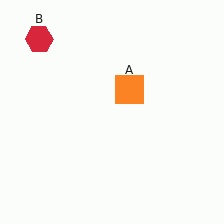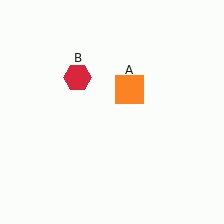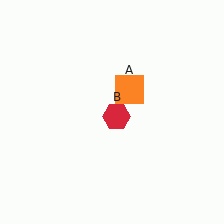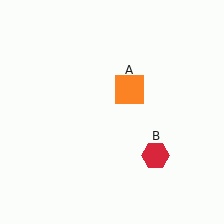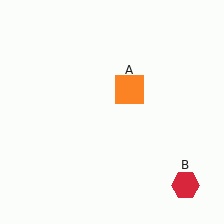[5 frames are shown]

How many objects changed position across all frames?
1 object changed position: red hexagon (object B).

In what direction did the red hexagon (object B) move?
The red hexagon (object B) moved down and to the right.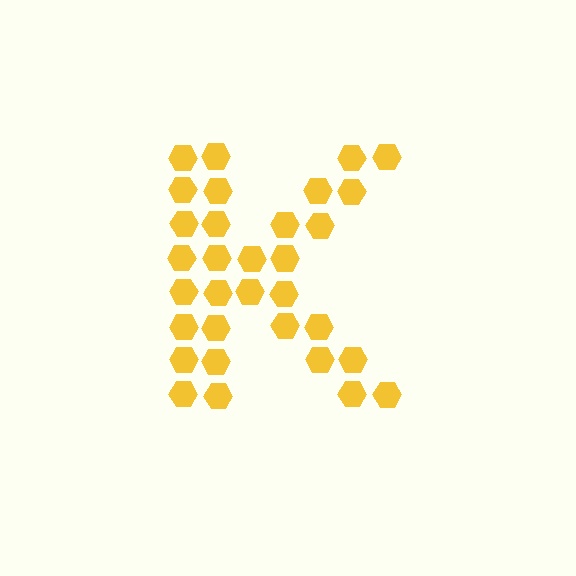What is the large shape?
The large shape is the letter K.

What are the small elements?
The small elements are hexagons.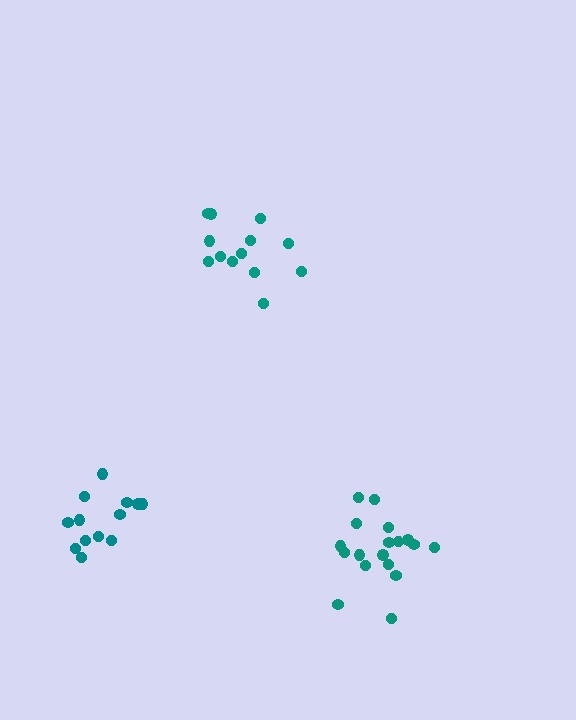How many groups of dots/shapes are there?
There are 3 groups.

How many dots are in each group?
Group 1: 18 dots, Group 2: 13 dots, Group 3: 13 dots (44 total).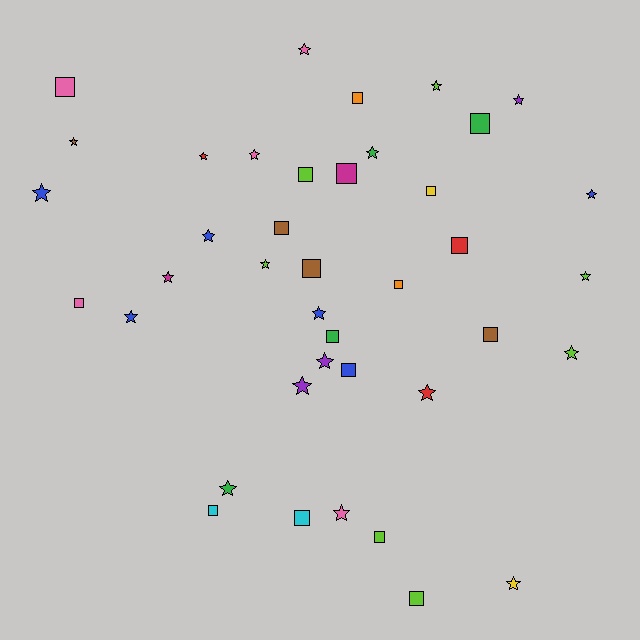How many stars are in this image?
There are 22 stars.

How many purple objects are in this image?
There are 3 purple objects.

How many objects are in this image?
There are 40 objects.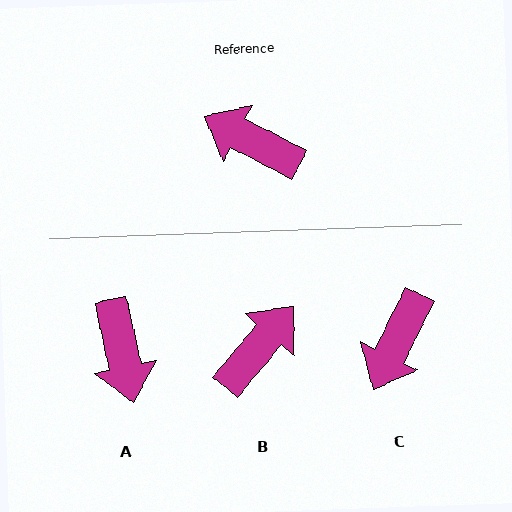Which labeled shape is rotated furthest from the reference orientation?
A, about 130 degrees away.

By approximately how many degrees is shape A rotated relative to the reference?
Approximately 130 degrees counter-clockwise.